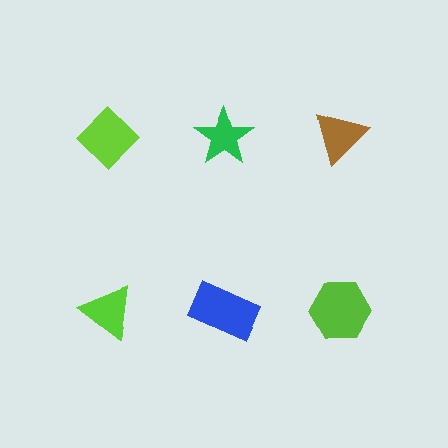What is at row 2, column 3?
A lime hexagon.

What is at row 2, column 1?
A lime triangle.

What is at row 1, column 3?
A brown triangle.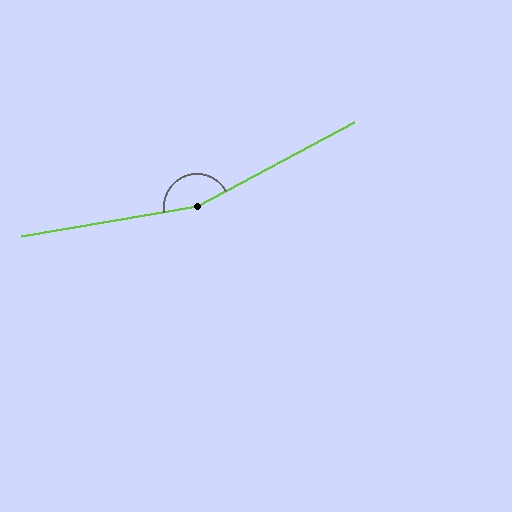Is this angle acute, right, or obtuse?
It is obtuse.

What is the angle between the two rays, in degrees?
Approximately 162 degrees.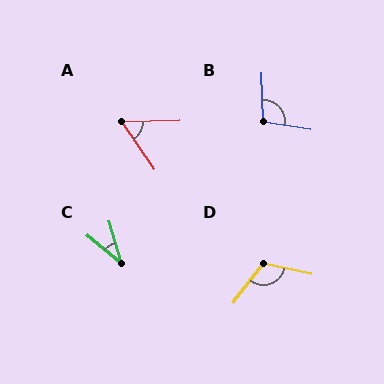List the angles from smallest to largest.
C (34°), A (57°), B (101°), D (115°).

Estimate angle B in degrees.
Approximately 101 degrees.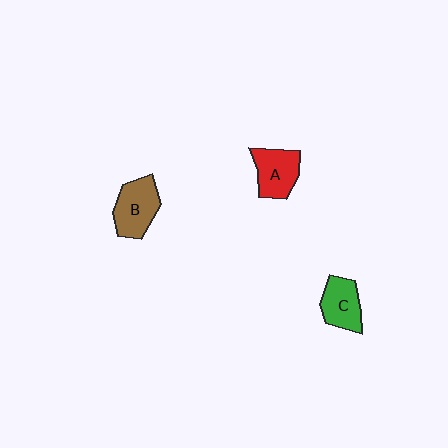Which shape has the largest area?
Shape B (brown).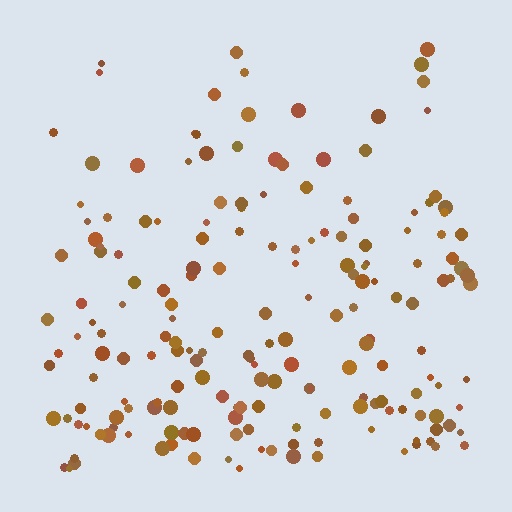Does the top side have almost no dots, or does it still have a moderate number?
Still a moderate number, just noticeably fewer than the bottom.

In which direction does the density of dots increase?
From top to bottom, with the bottom side densest.